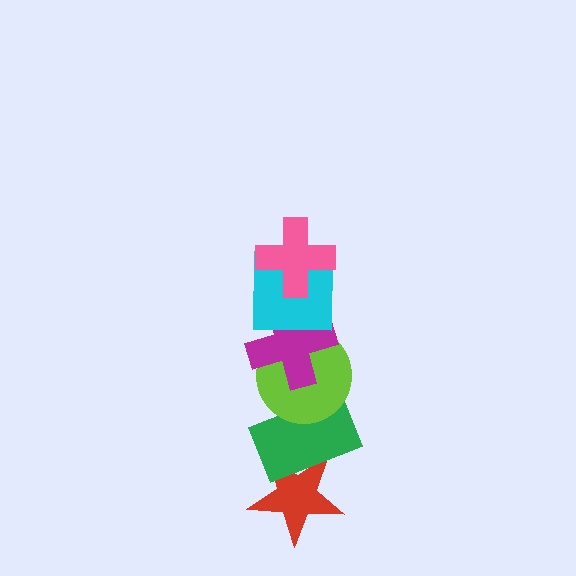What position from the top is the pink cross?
The pink cross is 1st from the top.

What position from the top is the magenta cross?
The magenta cross is 3rd from the top.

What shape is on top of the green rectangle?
The lime circle is on top of the green rectangle.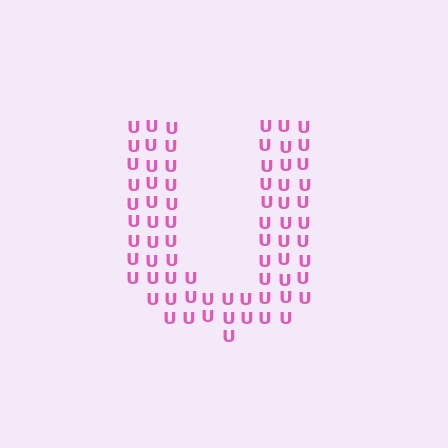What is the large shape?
The large shape is the letter U.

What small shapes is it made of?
It is made of small letter U's.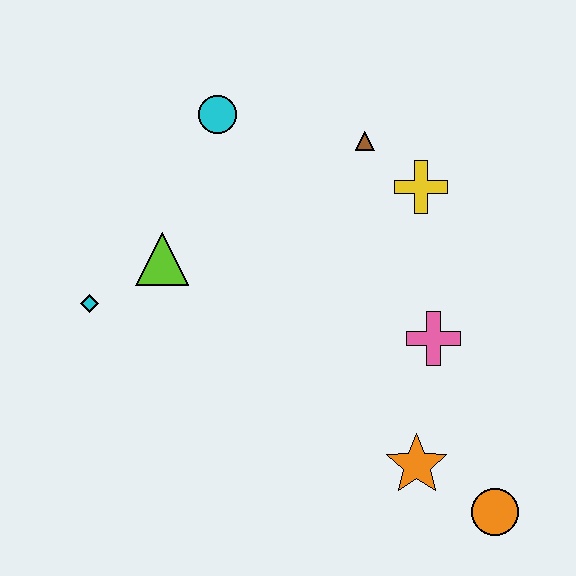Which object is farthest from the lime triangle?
The orange circle is farthest from the lime triangle.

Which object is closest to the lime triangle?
The cyan diamond is closest to the lime triangle.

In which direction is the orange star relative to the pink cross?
The orange star is below the pink cross.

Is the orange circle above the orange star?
No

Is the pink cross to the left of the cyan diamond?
No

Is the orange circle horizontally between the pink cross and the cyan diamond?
No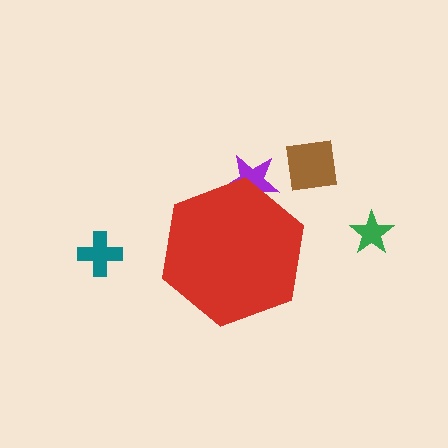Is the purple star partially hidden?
Yes, the purple star is partially hidden behind the red hexagon.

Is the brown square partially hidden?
No, the brown square is fully visible.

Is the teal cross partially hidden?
No, the teal cross is fully visible.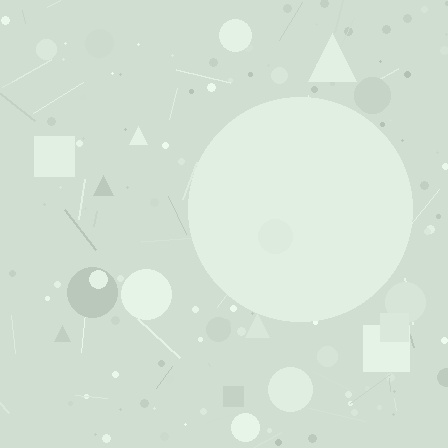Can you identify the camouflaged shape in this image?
The camouflaged shape is a circle.